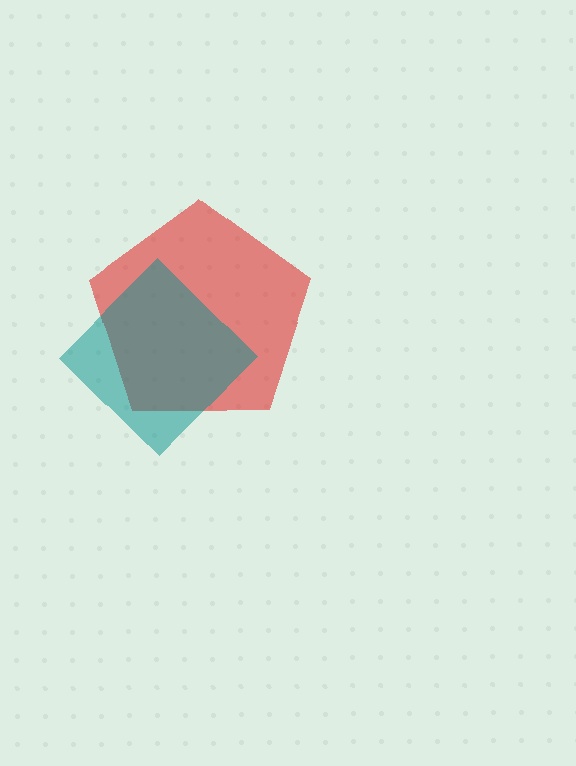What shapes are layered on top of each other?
The layered shapes are: a red pentagon, a teal diamond.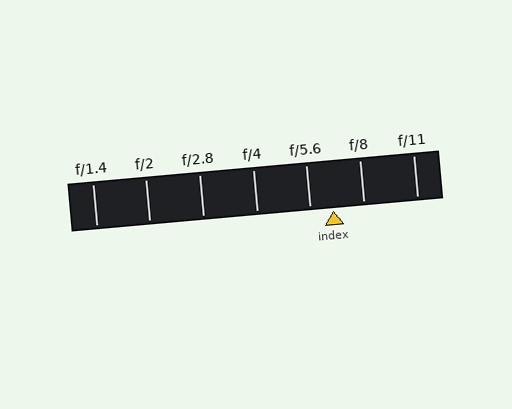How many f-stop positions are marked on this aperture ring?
There are 7 f-stop positions marked.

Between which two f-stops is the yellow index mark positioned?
The index mark is between f/5.6 and f/8.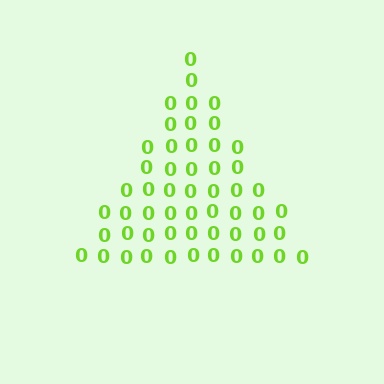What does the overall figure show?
The overall figure shows a triangle.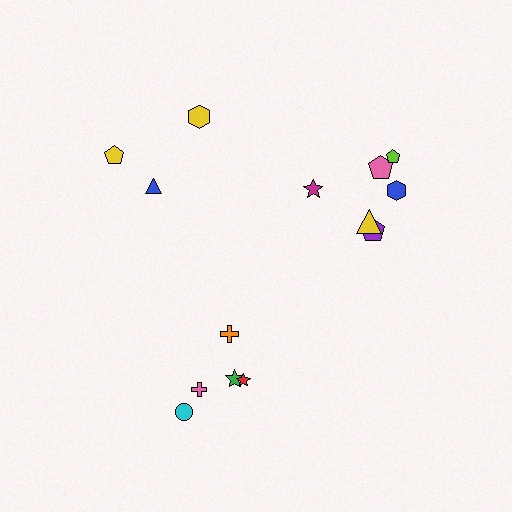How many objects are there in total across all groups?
There are 14 objects.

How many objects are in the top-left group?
There are 3 objects.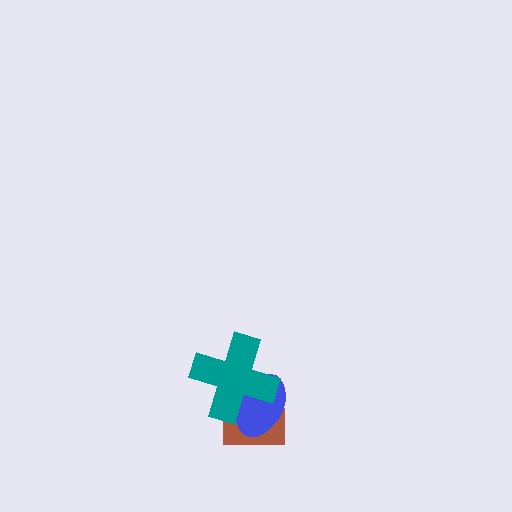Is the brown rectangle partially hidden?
Yes, it is partially covered by another shape.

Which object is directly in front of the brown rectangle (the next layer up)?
The blue ellipse is directly in front of the brown rectangle.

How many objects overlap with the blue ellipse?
2 objects overlap with the blue ellipse.